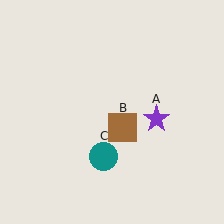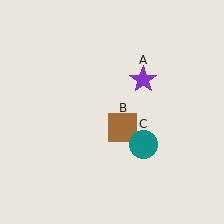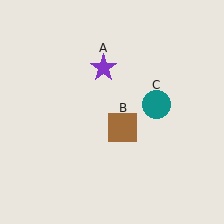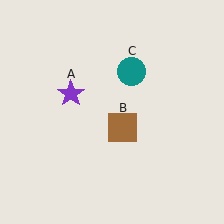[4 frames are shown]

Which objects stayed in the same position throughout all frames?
Brown square (object B) remained stationary.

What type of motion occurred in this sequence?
The purple star (object A), teal circle (object C) rotated counterclockwise around the center of the scene.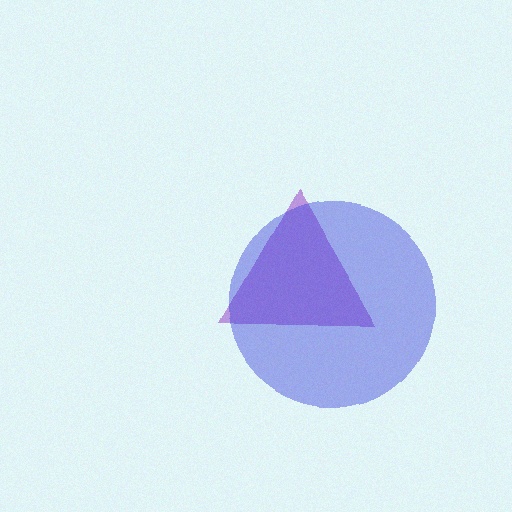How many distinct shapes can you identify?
There are 2 distinct shapes: a purple triangle, a blue circle.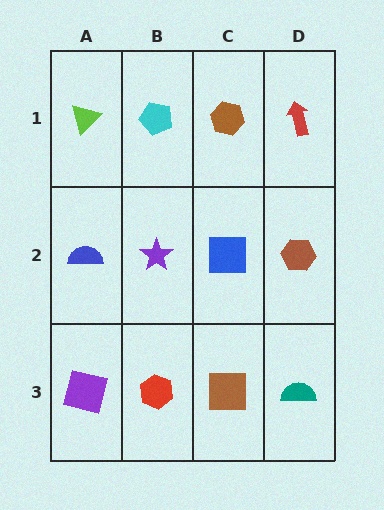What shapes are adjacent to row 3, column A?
A blue semicircle (row 2, column A), a red hexagon (row 3, column B).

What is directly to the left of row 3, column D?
A brown square.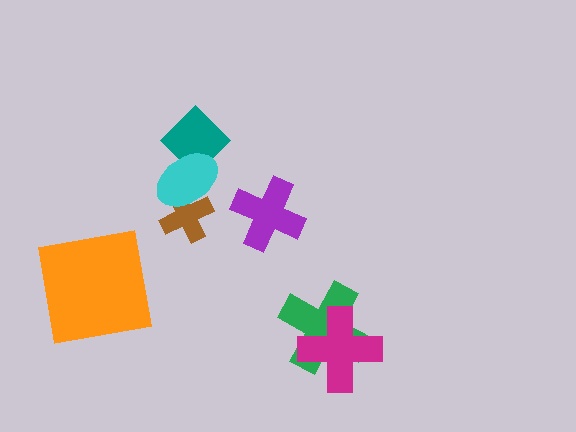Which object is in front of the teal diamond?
The cyan ellipse is in front of the teal diamond.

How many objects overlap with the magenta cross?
1 object overlaps with the magenta cross.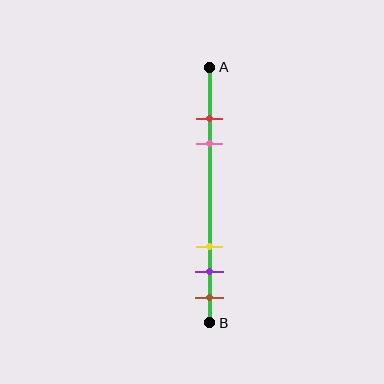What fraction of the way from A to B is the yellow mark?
The yellow mark is approximately 70% (0.7) of the way from A to B.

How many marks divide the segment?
There are 5 marks dividing the segment.